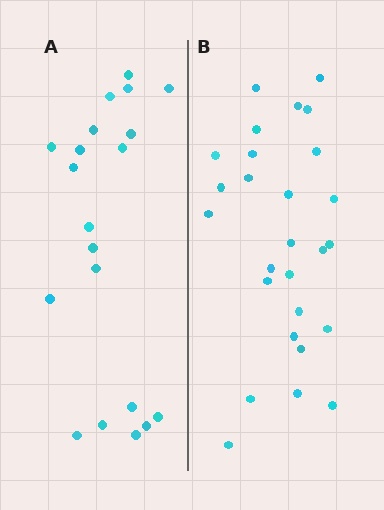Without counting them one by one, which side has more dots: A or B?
Region B (the right region) has more dots.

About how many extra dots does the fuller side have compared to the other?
Region B has roughly 8 or so more dots than region A.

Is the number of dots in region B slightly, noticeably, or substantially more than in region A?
Region B has noticeably more, but not dramatically so. The ratio is roughly 1.4 to 1.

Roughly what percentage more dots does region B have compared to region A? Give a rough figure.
About 35% more.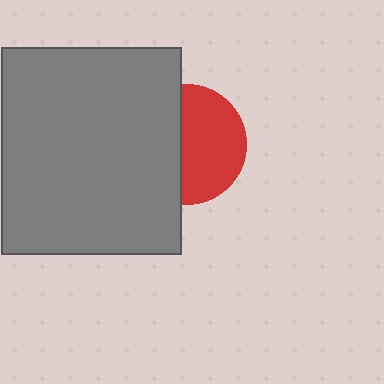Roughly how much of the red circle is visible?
About half of it is visible (roughly 55%).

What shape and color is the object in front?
The object in front is a gray rectangle.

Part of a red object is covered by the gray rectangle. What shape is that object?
It is a circle.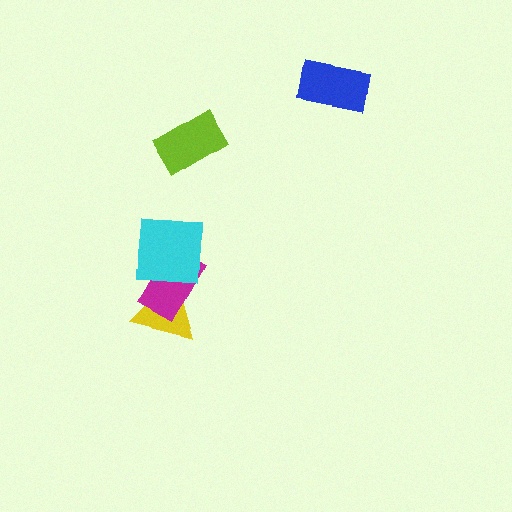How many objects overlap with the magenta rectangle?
2 objects overlap with the magenta rectangle.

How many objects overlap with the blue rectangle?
0 objects overlap with the blue rectangle.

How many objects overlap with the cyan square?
2 objects overlap with the cyan square.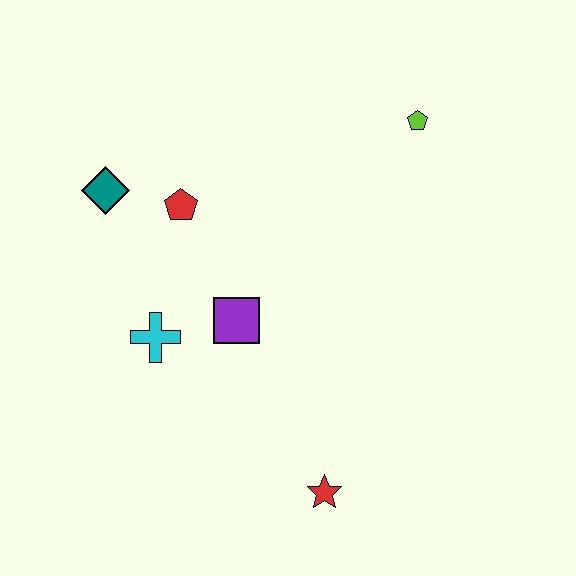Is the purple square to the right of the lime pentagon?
No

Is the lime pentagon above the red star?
Yes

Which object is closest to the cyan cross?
The purple square is closest to the cyan cross.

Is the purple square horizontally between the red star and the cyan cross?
Yes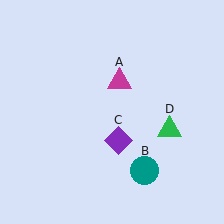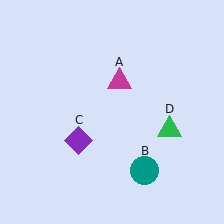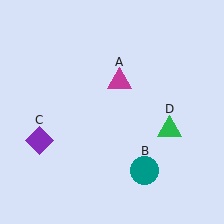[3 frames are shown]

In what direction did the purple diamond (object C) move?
The purple diamond (object C) moved left.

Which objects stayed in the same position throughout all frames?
Magenta triangle (object A) and teal circle (object B) and green triangle (object D) remained stationary.